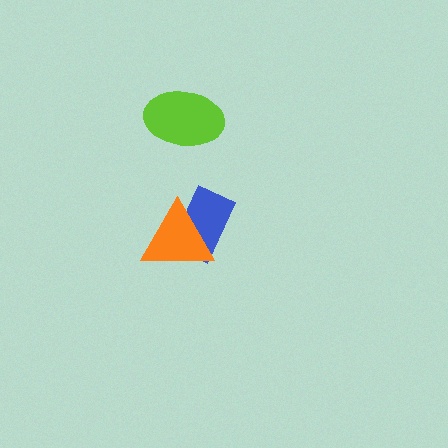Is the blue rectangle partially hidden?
Yes, it is partially covered by another shape.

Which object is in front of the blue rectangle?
The orange triangle is in front of the blue rectangle.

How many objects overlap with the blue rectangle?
1 object overlaps with the blue rectangle.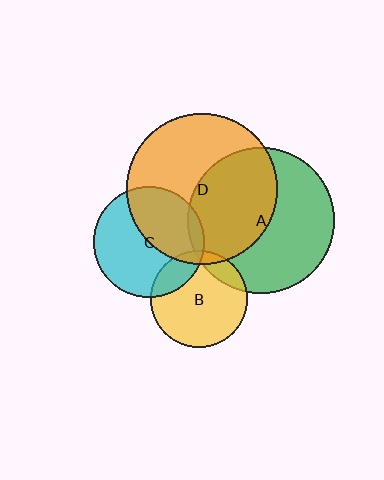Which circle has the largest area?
Circle D (orange).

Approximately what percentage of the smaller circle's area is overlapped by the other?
Approximately 20%.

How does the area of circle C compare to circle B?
Approximately 1.3 times.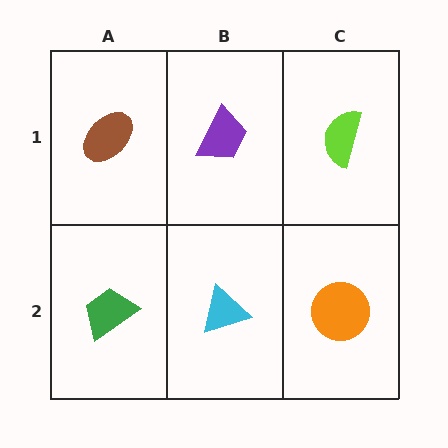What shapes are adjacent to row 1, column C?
An orange circle (row 2, column C), a purple trapezoid (row 1, column B).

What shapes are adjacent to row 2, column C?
A lime semicircle (row 1, column C), a cyan triangle (row 2, column B).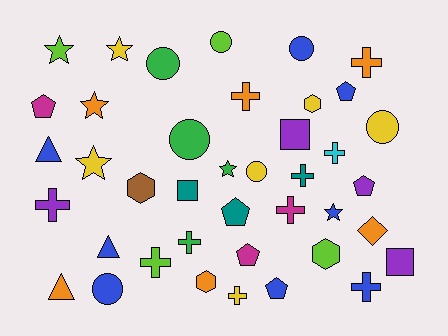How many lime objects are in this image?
There are 4 lime objects.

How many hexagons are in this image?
There are 4 hexagons.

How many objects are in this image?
There are 40 objects.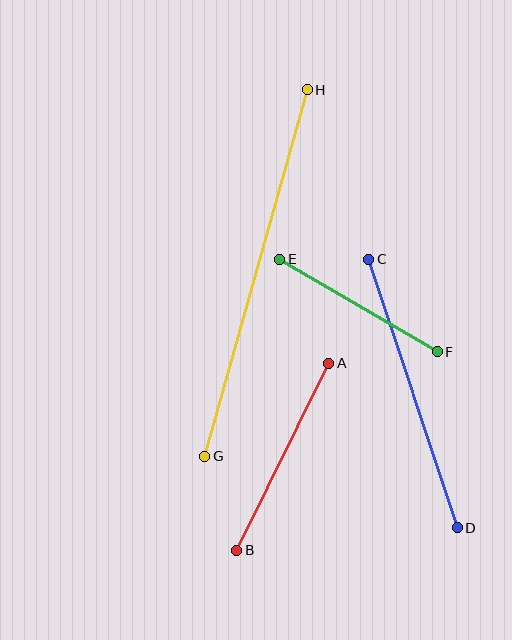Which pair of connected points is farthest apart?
Points G and H are farthest apart.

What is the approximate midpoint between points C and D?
The midpoint is at approximately (413, 394) pixels.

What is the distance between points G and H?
The distance is approximately 381 pixels.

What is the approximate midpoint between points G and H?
The midpoint is at approximately (256, 273) pixels.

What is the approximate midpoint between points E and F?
The midpoint is at approximately (359, 306) pixels.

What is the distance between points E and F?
The distance is approximately 183 pixels.